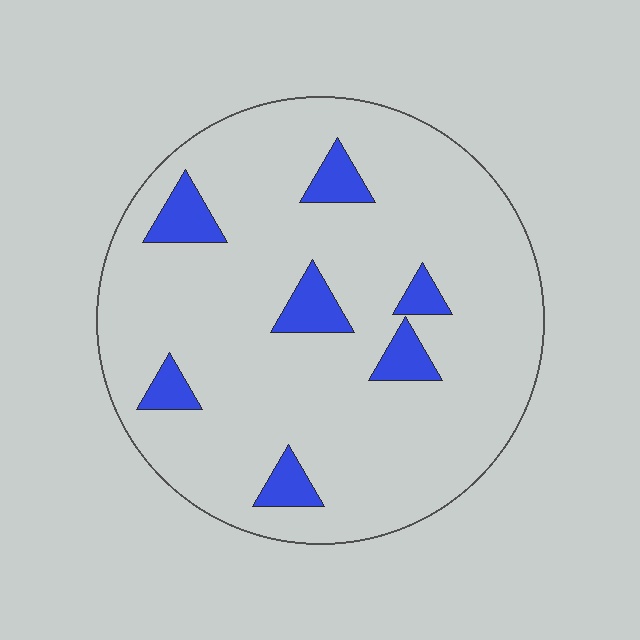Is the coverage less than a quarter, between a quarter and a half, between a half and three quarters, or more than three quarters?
Less than a quarter.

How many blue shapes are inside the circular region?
7.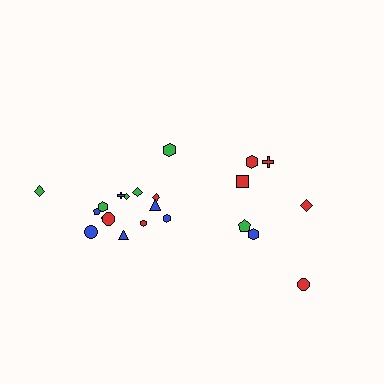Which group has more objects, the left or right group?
The left group.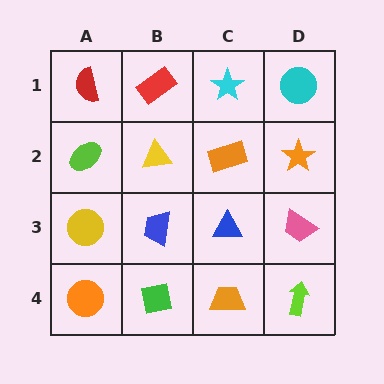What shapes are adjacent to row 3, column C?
An orange rectangle (row 2, column C), an orange trapezoid (row 4, column C), a blue trapezoid (row 3, column B), a pink trapezoid (row 3, column D).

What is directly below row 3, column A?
An orange circle.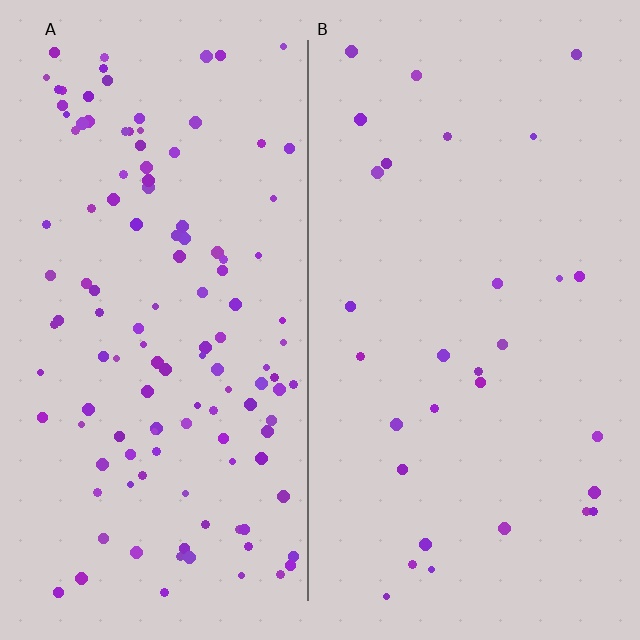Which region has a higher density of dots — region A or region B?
A (the left).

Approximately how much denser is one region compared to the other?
Approximately 4.2× — region A over region B.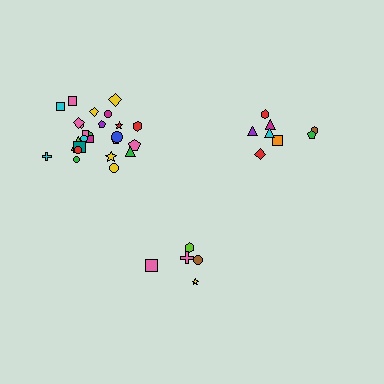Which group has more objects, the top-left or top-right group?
The top-left group.